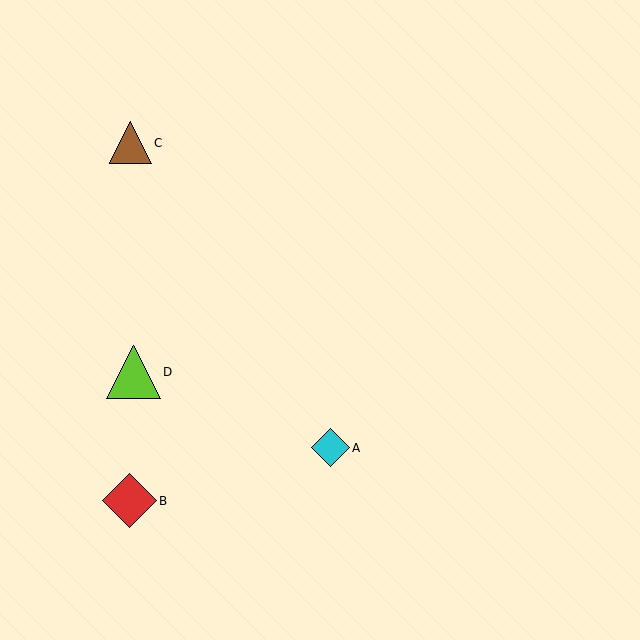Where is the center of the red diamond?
The center of the red diamond is at (129, 501).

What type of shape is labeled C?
Shape C is a brown triangle.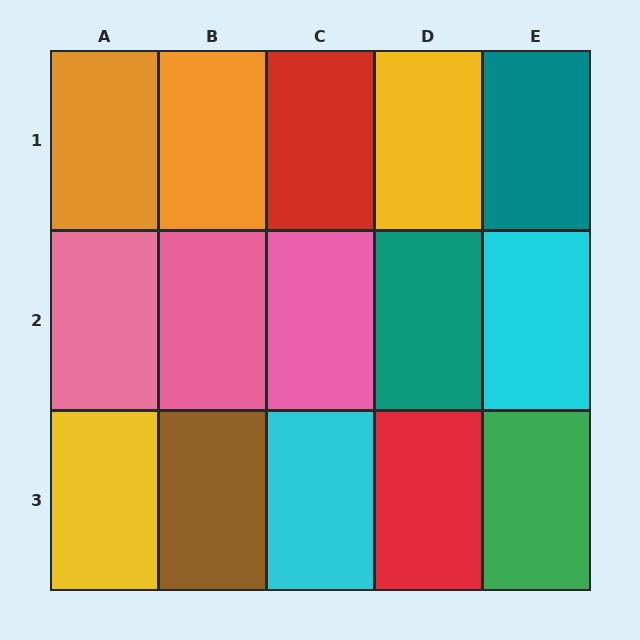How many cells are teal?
2 cells are teal.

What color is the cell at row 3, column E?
Green.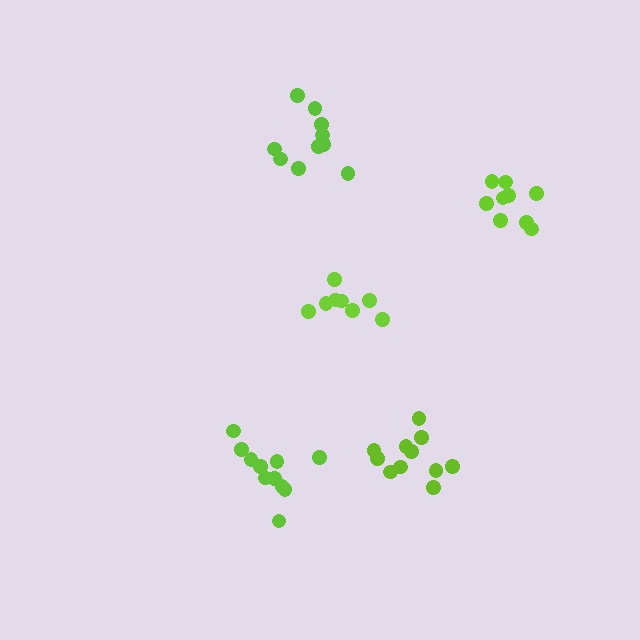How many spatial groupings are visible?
There are 5 spatial groupings.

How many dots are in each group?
Group 1: 11 dots, Group 2: 8 dots, Group 3: 11 dots, Group 4: 10 dots, Group 5: 9 dots (49 total).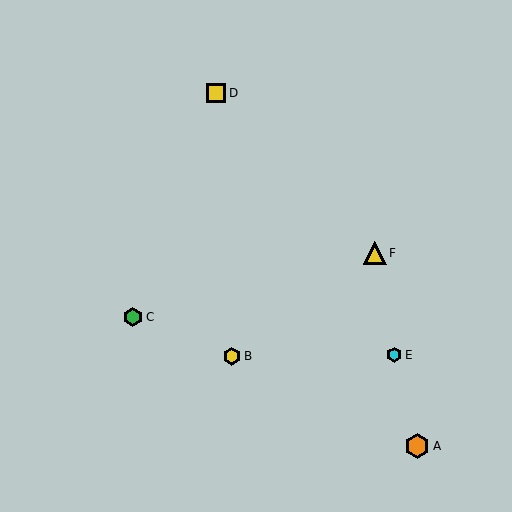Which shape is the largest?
The orange hexagon (labeled A) is the largest.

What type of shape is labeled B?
Shape B is a yellow hexagon.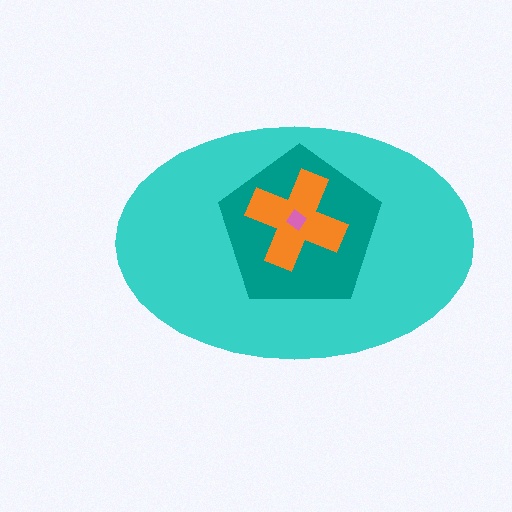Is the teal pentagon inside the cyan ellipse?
Yes.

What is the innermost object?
The pink diamond.